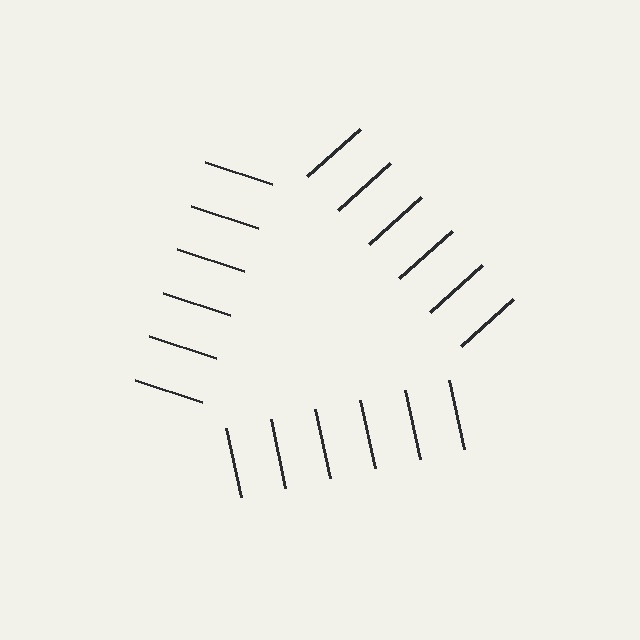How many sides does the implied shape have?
3 sides — the line-ends trace a triangle.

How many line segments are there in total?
18 — 6 along each of the 3 edges.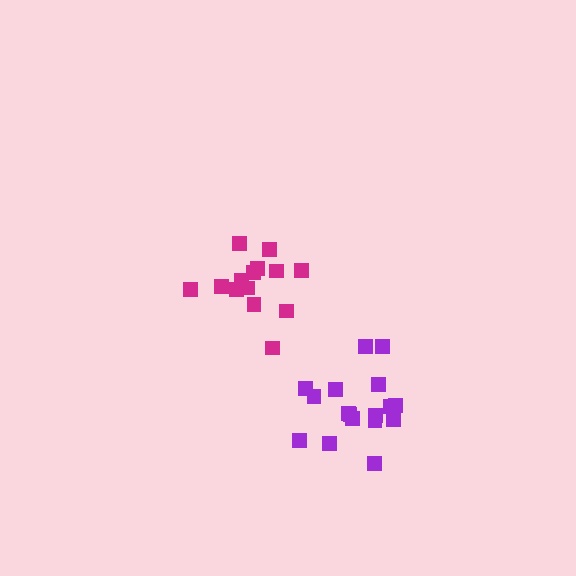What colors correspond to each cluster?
The clusters are colored: magenta, purple.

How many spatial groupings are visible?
There are 2 spatial groupings.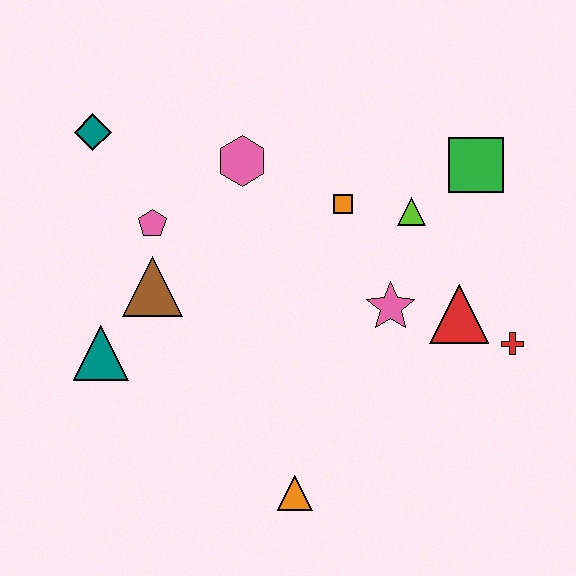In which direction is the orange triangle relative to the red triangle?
The orange triangle is below the red triangle.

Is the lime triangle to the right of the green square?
No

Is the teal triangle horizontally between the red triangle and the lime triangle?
No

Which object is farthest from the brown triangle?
The red cross is farthest from the brown triangle.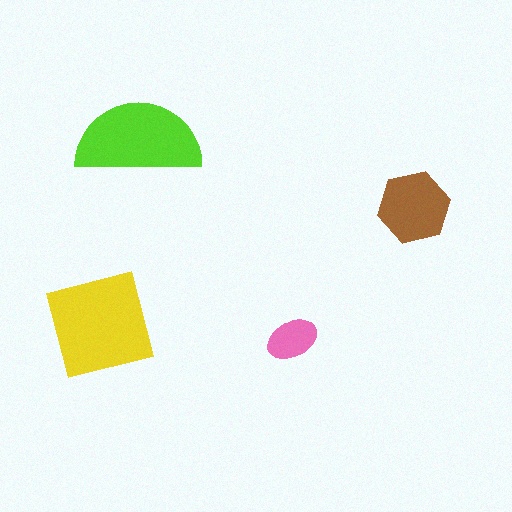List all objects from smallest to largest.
The pink ellipse, the brown hexagon, the lime semicircle, the yellow square.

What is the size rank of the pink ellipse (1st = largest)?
4th.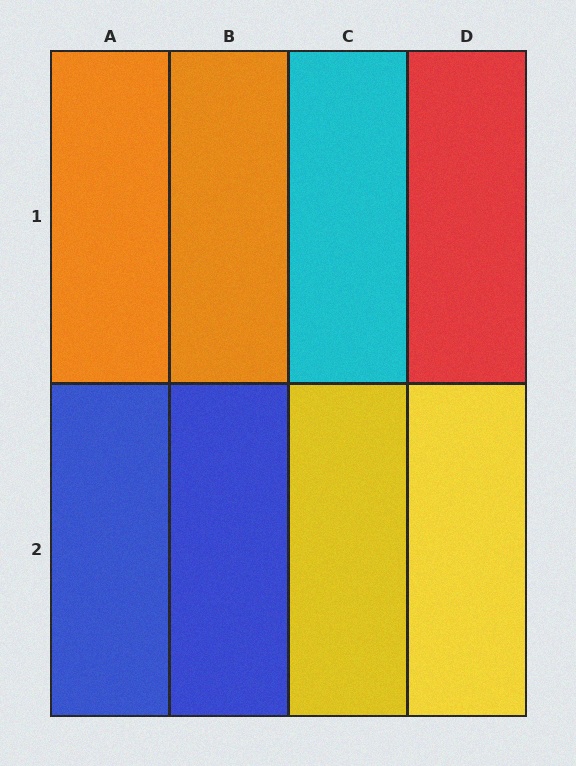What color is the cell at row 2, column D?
Yellow.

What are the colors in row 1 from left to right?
Orange, orange, cyan, red.